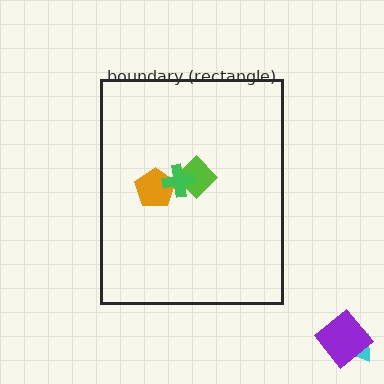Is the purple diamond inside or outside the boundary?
Outside.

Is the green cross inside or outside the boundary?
Inside.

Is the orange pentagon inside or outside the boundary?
Inside.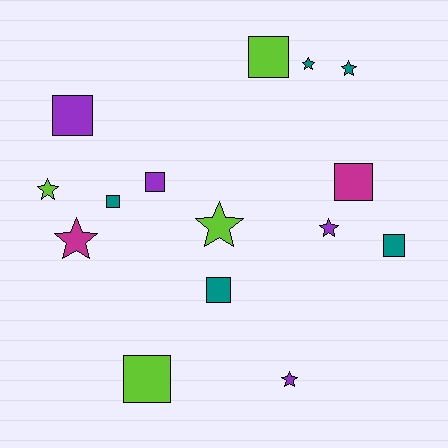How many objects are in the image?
There are 15 objects.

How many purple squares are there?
There are 2 purple squares.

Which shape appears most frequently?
Square, with 8 objects.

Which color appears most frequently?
Teal, with 5 objects.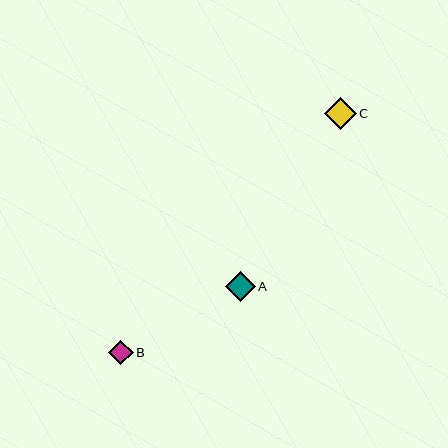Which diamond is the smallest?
Diamond B is the smallest with a size of approximately 25 pixels.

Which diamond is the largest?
Diamond C is the largest with a size of approximately 32 pixels.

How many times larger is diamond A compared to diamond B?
Diamond A is approximately 1.2 times the size of diamond B.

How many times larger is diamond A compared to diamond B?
Diamond A is approximately 1.2 times the size of diamond B.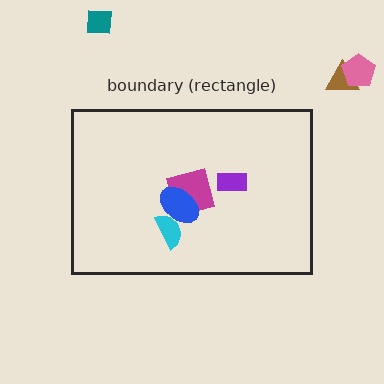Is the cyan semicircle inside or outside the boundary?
Inside.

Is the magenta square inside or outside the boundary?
Inside.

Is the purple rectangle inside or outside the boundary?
Inside.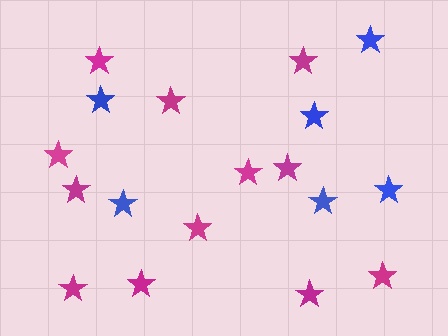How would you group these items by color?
There are 2 groups: one group of blue stars (6) and one group of magenta stars (12).